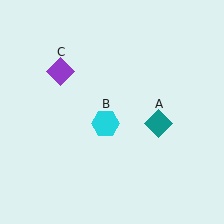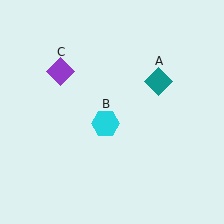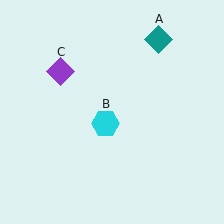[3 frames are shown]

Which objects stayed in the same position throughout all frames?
Cyan hexagon (object B) and purple diamond (object C) remained stationary.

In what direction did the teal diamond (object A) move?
The teal diamond (object A) moved up.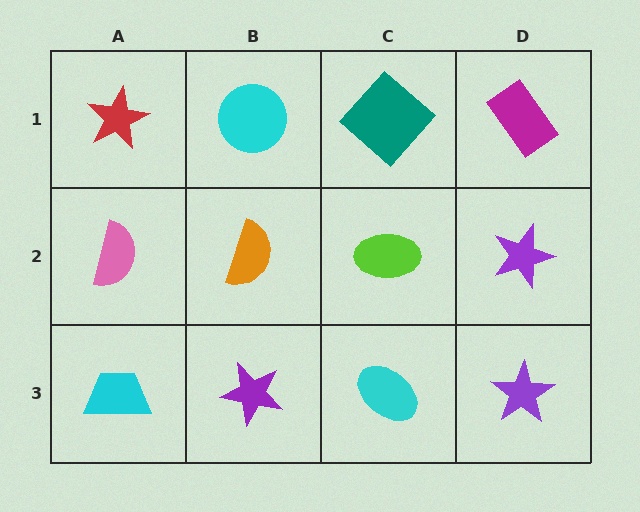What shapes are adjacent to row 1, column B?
An orange semicircle (row 2, column B), a red star (row 1, column A), a teal diamond (row 1, column C).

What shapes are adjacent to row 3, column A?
A pink semicircle (row 2, column A), a purple star (row 3, column B).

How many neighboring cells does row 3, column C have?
3.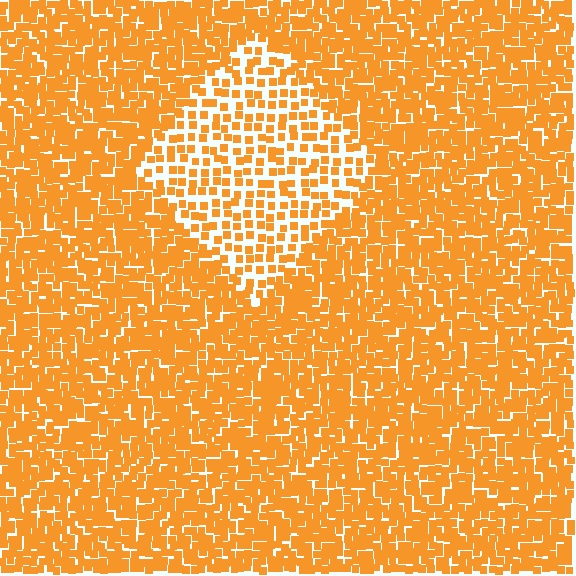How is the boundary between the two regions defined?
The boundary is defined by a change in element density (approximately 2.1x ratio). All elements are the same color, size, and shape.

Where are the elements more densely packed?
The elements are more densely packed outside the diamond boundary.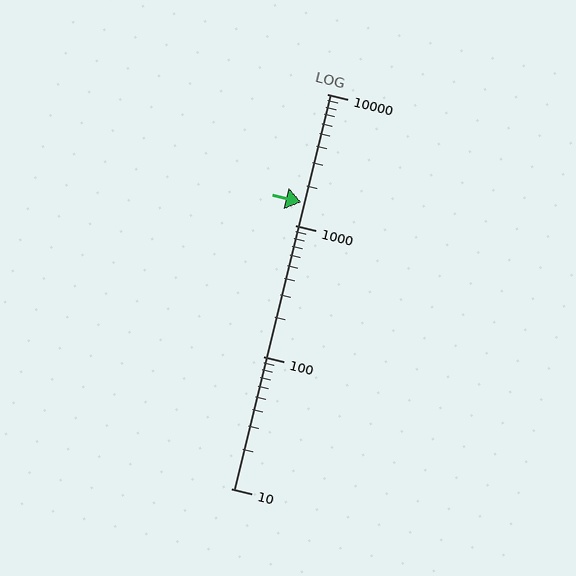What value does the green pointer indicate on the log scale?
The pointer indicates approximately 1500.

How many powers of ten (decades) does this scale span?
The scale spans 3 decades, from 10 to 10000.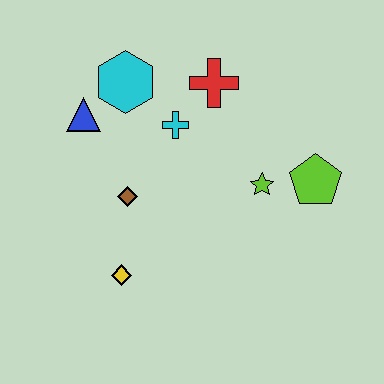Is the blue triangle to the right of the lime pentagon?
No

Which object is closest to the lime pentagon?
The lime star is closest to the lime pentagon.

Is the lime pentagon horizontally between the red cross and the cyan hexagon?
No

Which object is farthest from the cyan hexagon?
The lime pentagon is farthest from the cyan hexagon.